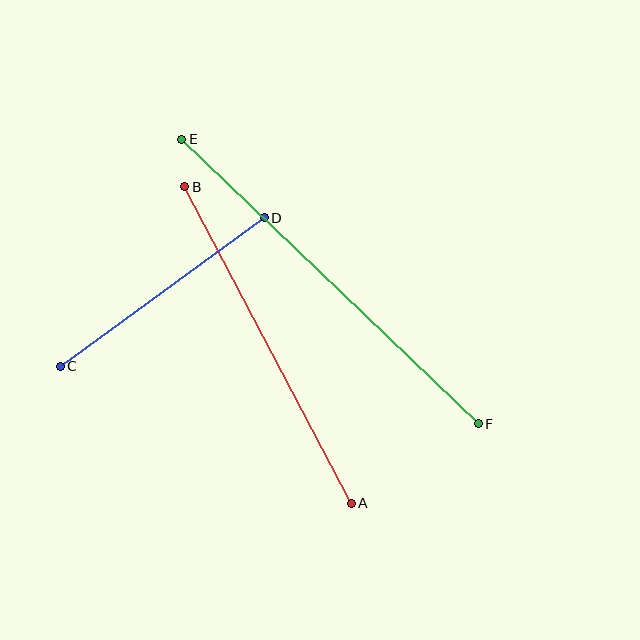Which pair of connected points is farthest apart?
Points E and F are farthest apart.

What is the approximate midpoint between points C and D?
The midpoint is at approximately (162, 292) pixels.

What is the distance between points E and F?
The distance is approximately 411 pixels.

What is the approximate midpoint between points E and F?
The midpoint is at approximately (330, 282) pixels.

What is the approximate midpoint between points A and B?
The midpoint is at approximately (268, 345) pixels.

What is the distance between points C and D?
The distance is approximately 252 pixels.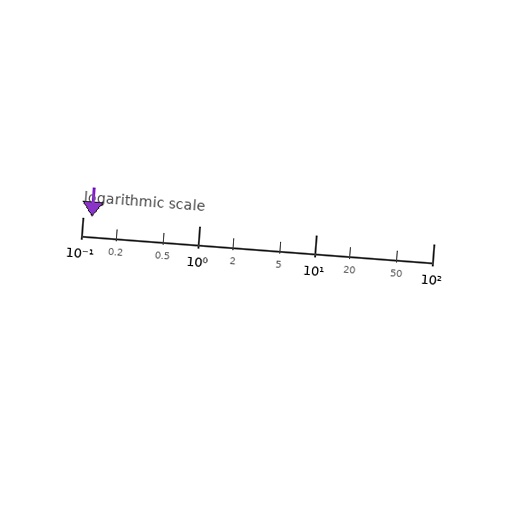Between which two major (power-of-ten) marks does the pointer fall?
The pointer is between 0.1 and 1.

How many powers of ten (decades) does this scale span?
The scale spans 3 decades, from 0.1 to 100.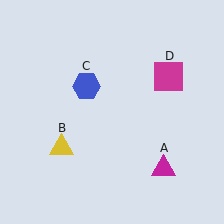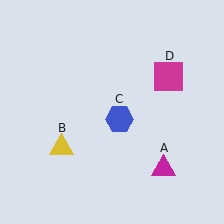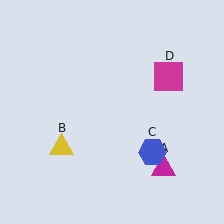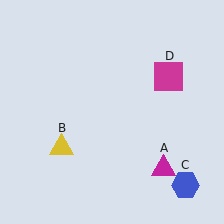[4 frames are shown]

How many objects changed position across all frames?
1 object changed position: blue hexagon (object C).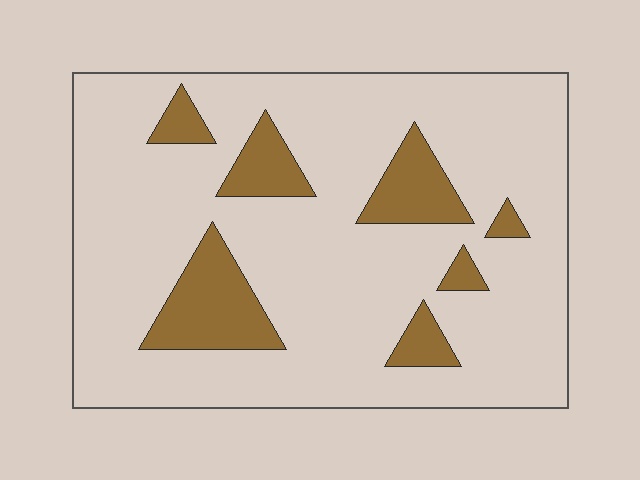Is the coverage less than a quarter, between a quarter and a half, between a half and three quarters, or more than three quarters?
Less than a quarter.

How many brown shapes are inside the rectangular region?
7.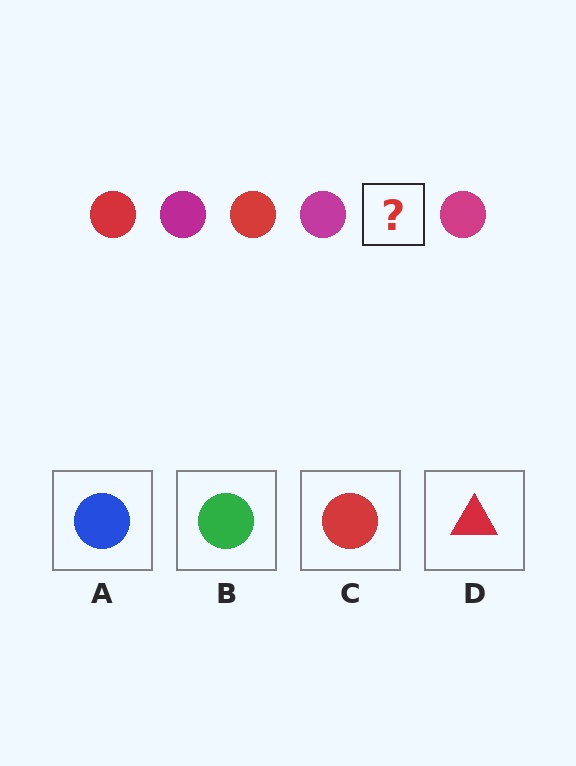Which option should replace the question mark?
Option C.